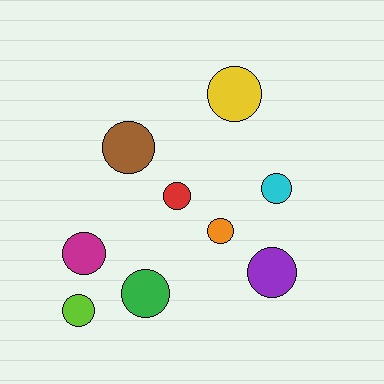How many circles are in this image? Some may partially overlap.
There are 9 circles.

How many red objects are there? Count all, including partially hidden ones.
There is 1 red object.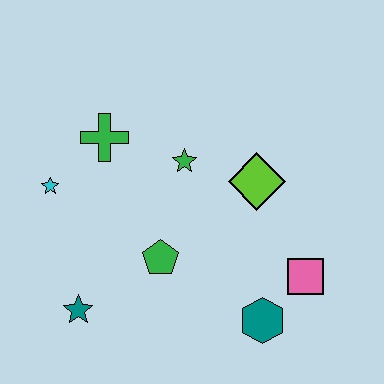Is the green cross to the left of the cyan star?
No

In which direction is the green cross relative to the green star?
The green cross is to the left of the green star.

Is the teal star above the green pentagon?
No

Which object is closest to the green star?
The lime diamond is closest to the green star.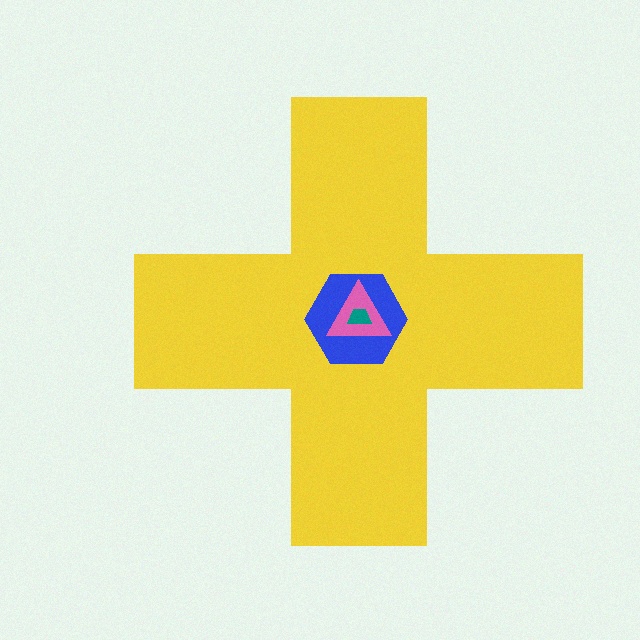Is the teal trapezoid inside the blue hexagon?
Yes.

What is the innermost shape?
The teal trapezoid.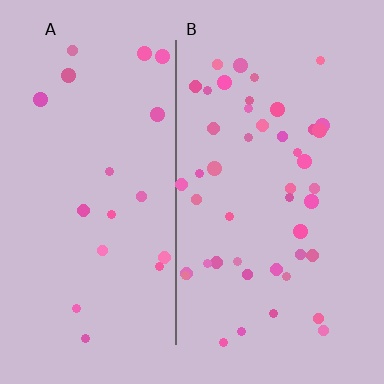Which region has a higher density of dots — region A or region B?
B (the right).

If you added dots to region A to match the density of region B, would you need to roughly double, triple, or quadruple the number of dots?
Approximately double.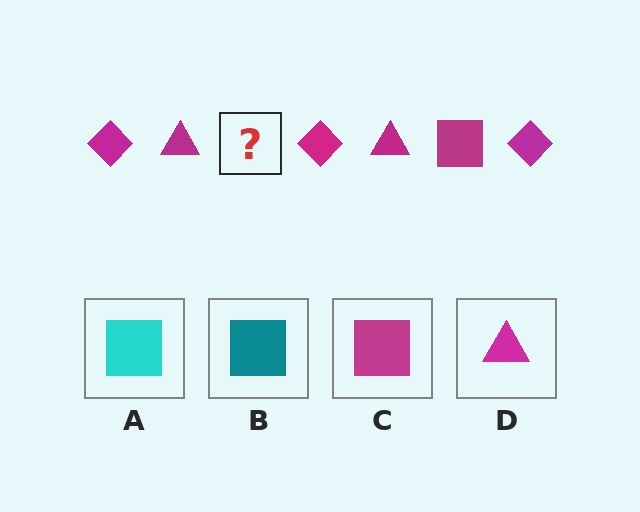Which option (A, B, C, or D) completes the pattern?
C.